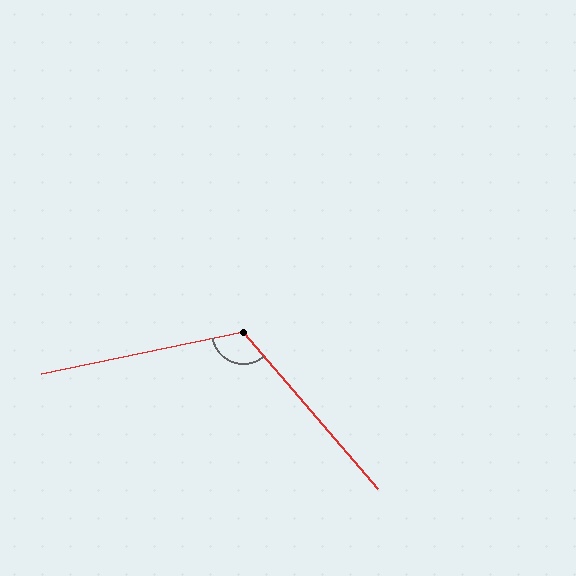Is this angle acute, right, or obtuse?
It is obtuse.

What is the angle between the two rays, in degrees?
Approximately 119 degrees.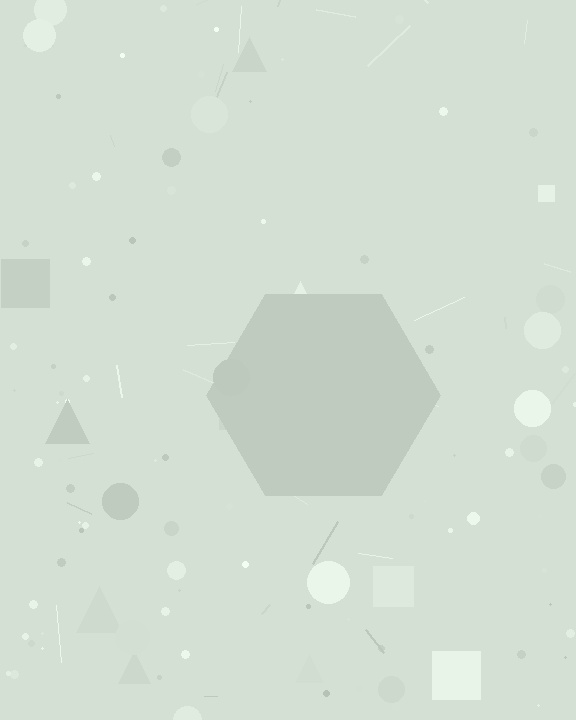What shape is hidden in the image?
A hexagon is hidden in the image.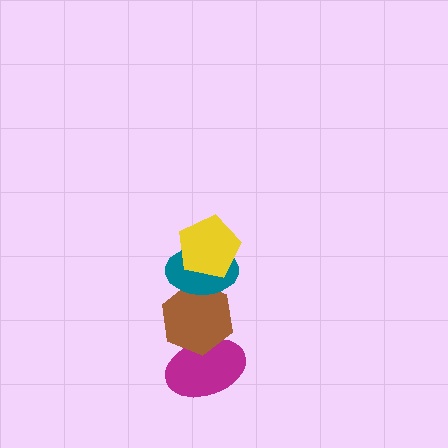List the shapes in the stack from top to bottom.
From top to bottom: the yellow pentagon, the teal ellipse, the brown hexagon, the magenta ellipse.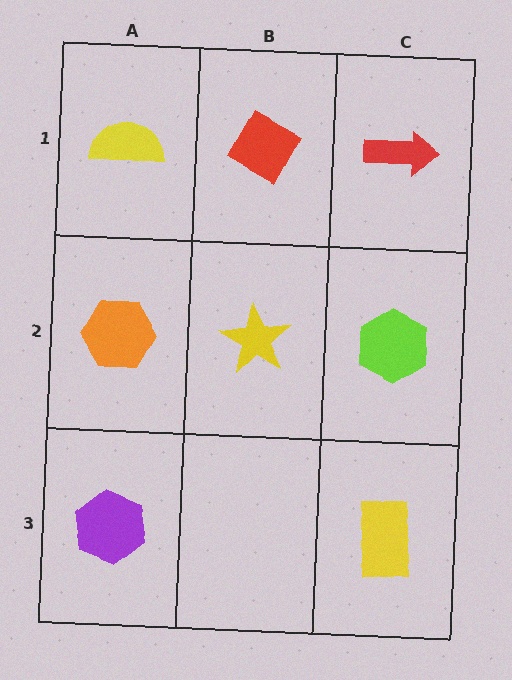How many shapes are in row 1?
3 shapes.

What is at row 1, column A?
A yellow semicircle.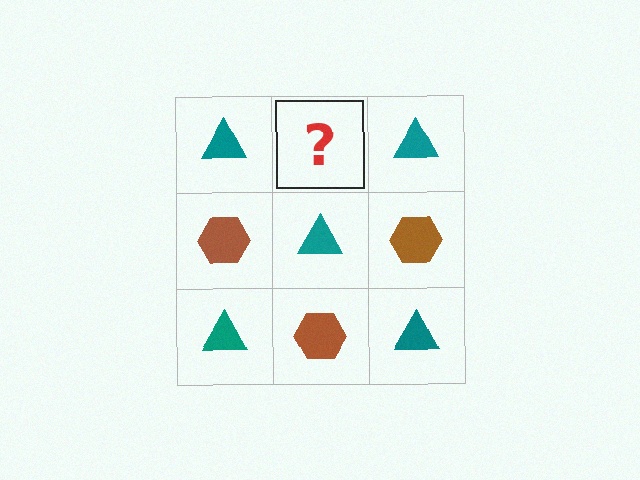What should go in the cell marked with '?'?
The missing cell should contain a brown hexagon.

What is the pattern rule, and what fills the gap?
The rule is that it alternates teal triangle and brown hexagon in a checkerboard pattern. The gap should be filled with a brown hexagon.